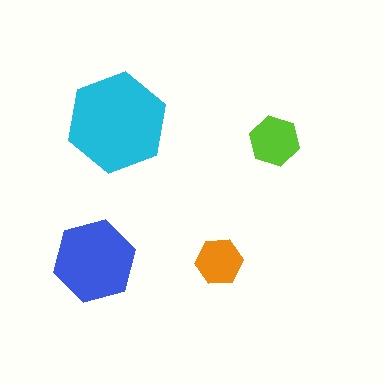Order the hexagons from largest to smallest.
the cyan one, the blue one, the lime one, the orange one.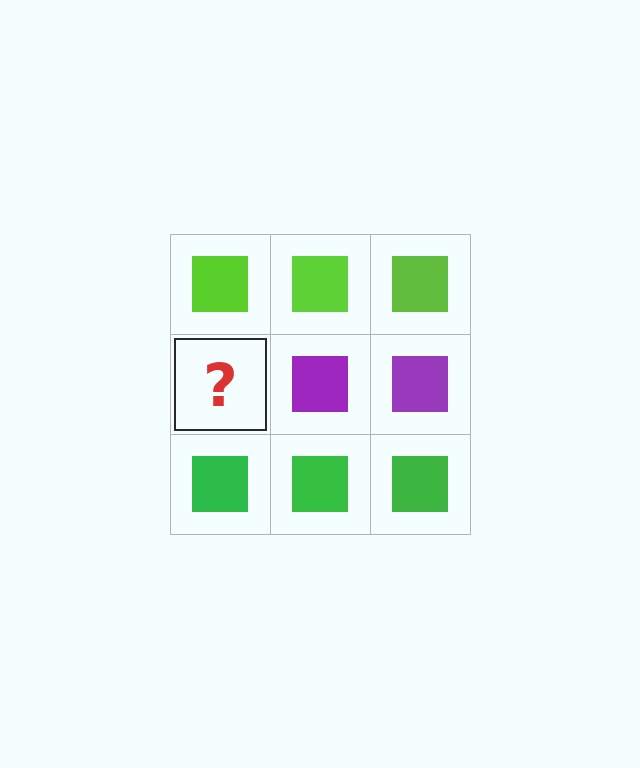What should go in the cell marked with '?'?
The missing cell should contain a purple square.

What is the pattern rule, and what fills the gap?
The rule is that each row has a consistent color. The gap should be filled with a purple square.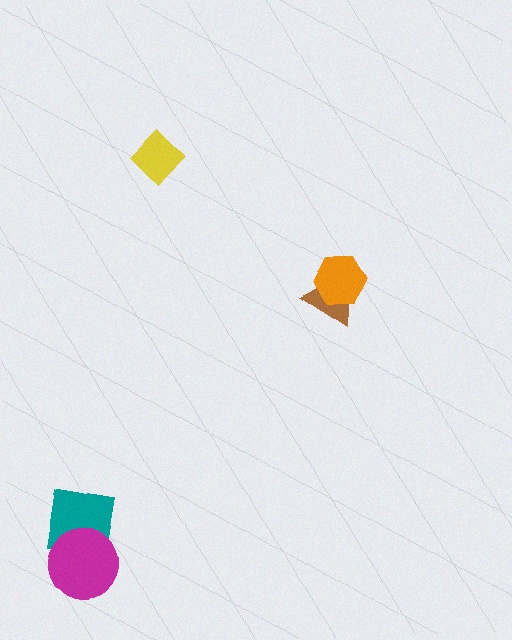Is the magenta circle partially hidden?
No, no other shape covers it.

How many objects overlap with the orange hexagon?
1 object overlaps with the orange hexagon.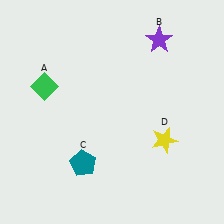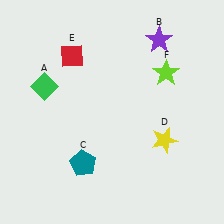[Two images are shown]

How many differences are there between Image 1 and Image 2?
There are 2 differences between the two images.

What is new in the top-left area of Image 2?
A red diamond (E) was added in the top-left area of Image 2.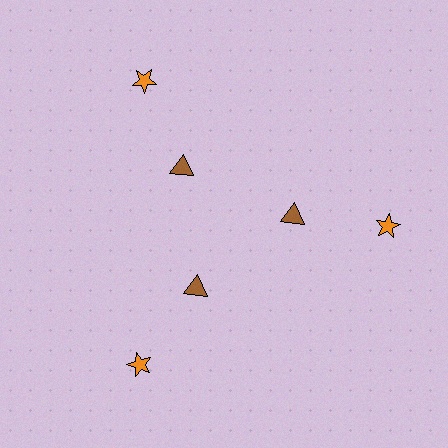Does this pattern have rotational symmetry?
Yes, this pattern has 3-fold rotational symmetry. It looks the same after rotating 120 degrees around the center.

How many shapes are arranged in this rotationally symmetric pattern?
There are 6 shapes, arranged in 3 groups of 2.